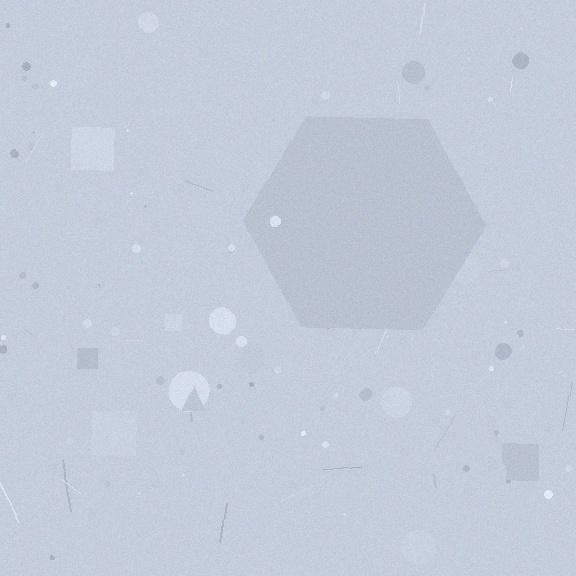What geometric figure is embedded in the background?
A hexagon is embedded in the background.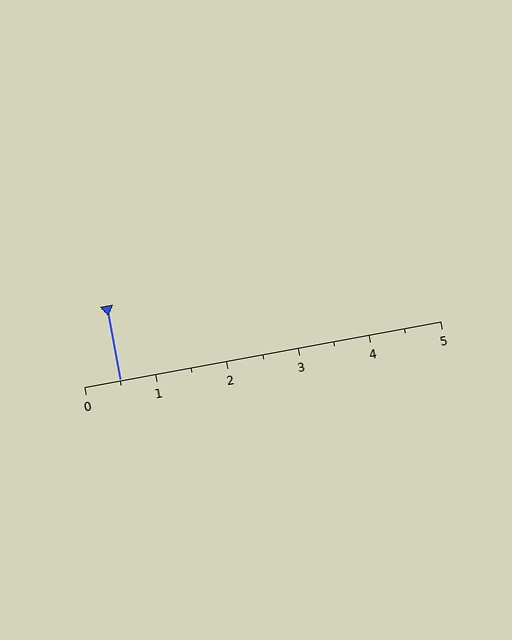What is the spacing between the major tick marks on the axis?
The major ticks are spaced 1 apart.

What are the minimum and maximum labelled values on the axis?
The axis runs from 0 to 5.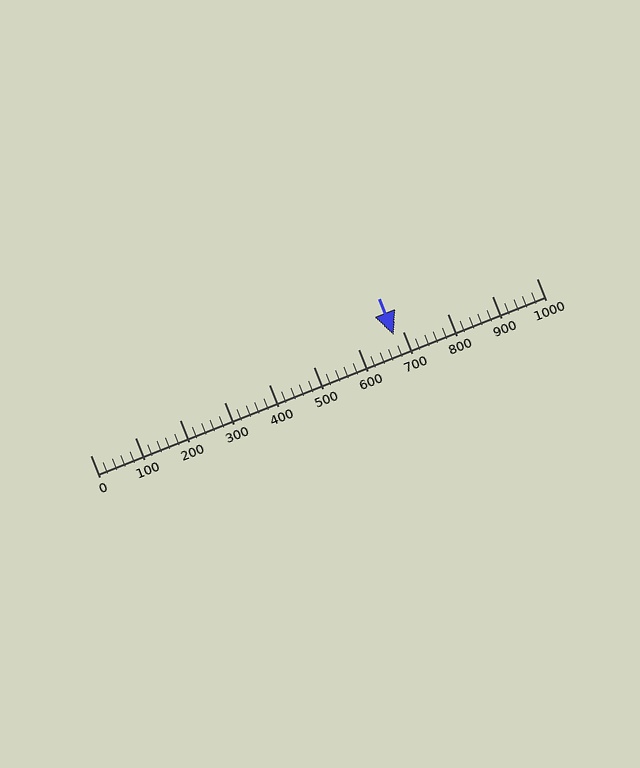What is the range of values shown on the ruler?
The ruler shows values from 0 to 1000.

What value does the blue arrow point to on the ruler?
The blue arrow points to approximately 680.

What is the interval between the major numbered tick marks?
The major tick marks are spaced 100 units apart.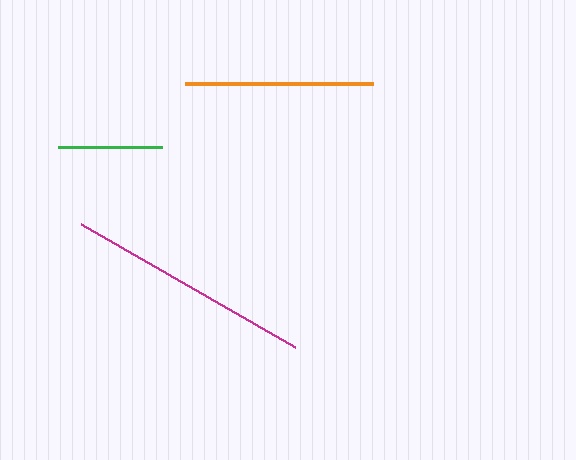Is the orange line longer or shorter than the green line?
The orange line is longer than the green line.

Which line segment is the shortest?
The green line is the shortest at approximately 104 pixels.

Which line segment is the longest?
The magenta line is the longest at approximately 246 pixels.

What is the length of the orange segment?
The orange segment is approximately 188 pixels long.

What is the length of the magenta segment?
The magenta segment is approximately 246 pixels long.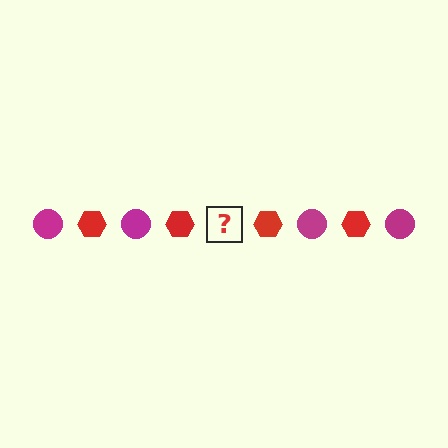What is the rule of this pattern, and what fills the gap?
The rule is that the pattern alternates between magenta circle and red hexagon. The gap should be filled with a magenta circle.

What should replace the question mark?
The question mark should be replaced with a magenta circle.